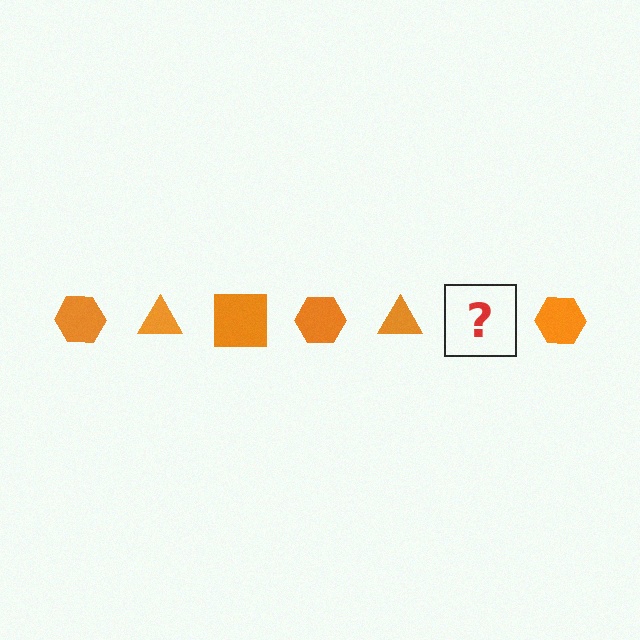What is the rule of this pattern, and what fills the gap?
The rule is that the pattern cycles through hexagon, triangle, square shapes in orange. The gap should be filled with an orange square.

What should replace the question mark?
The question mark should be replaced with an orange square.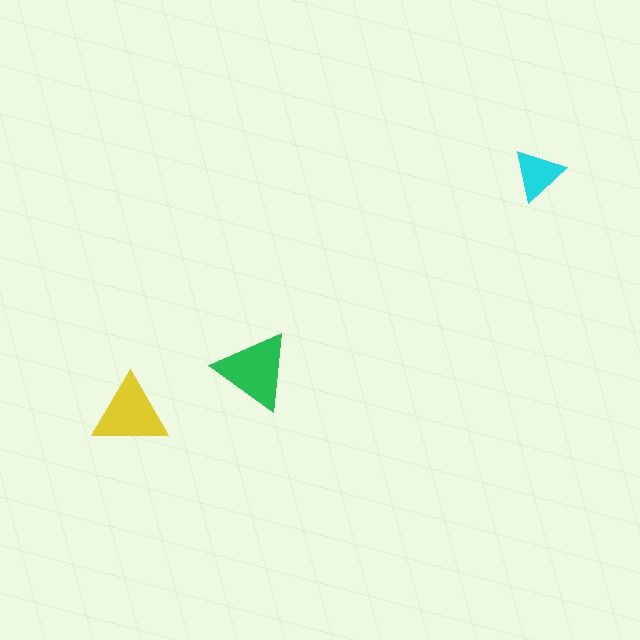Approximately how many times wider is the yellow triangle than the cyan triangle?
About 1.5 times wider.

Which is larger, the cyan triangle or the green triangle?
The green one.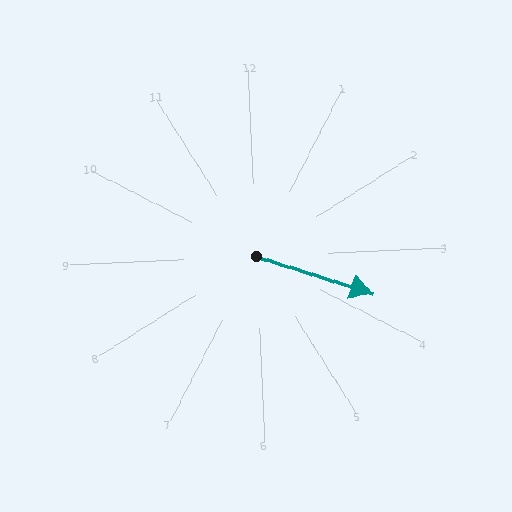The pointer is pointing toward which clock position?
Roughly 4 o'clock.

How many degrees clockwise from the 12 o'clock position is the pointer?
Approximately 110 degrees.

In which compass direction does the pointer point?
East.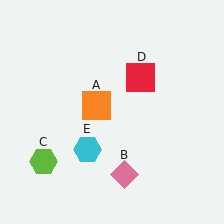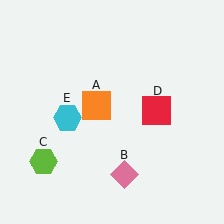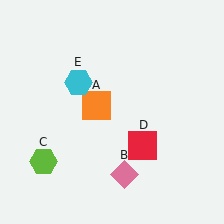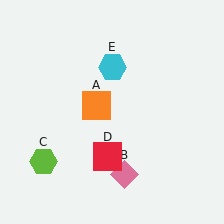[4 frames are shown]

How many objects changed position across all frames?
2 objects changed position: red square (object D), cyan hexagon (object E).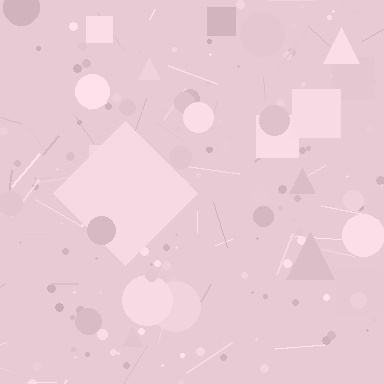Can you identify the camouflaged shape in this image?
The camouflaged shape is a diamond.